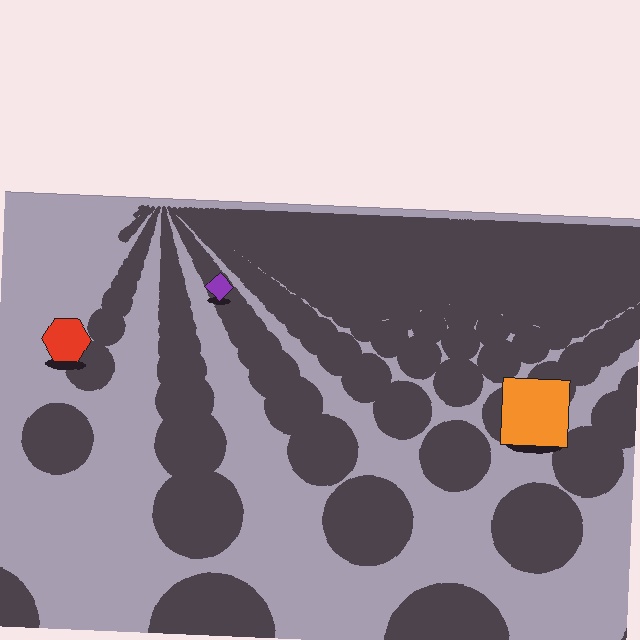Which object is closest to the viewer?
The orange square is closest. The texture marks near it are larger and more spread out.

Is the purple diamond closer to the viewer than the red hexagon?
No. The red hexagon is closer — you can tell from the texture gradient: the ground texture is coarser near it.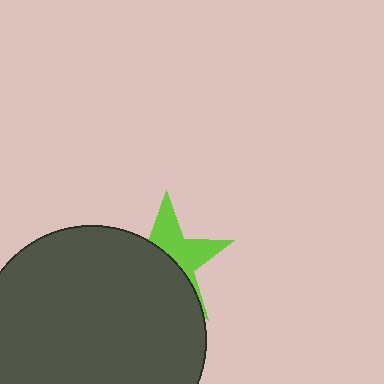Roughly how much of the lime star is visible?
A small part of it is visible (roughly 42%).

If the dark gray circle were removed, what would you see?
You would see the complete lime star.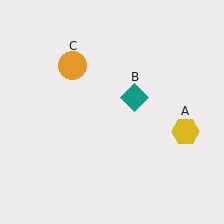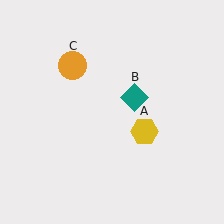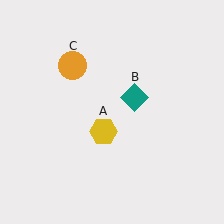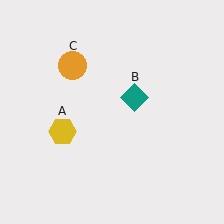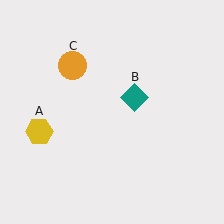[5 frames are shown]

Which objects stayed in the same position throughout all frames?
Teal diamond (object B) and orange circle (object C) remained stationary.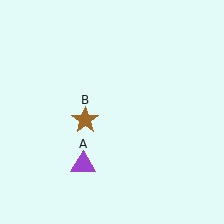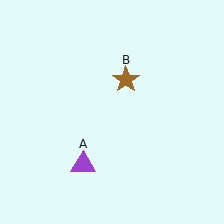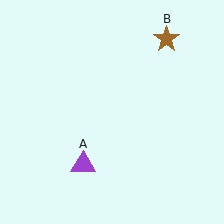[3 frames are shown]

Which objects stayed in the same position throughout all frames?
Purple triangle (object A) remained stationary.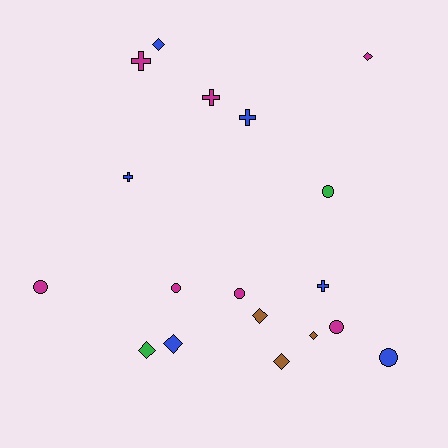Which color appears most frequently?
Magenta, with 7 objects.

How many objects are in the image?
There are 18 objects.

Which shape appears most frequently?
Diamond, with 7 objects.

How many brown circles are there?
There are no brown circles.